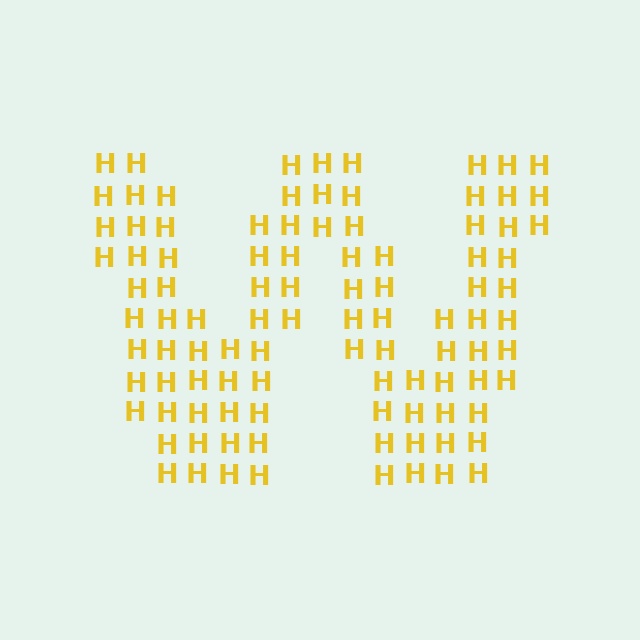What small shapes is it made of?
It is made of small letter H's.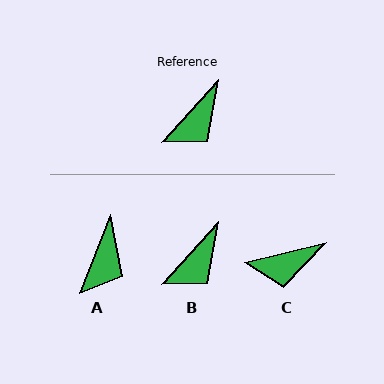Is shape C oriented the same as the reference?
No, it is off by about 35 degrees.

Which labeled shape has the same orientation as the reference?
B.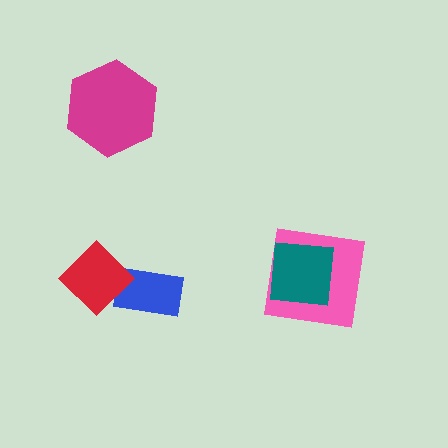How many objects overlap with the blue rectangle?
1 object overlaps with the blue rectangle.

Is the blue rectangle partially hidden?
Yes, it is partially covered by another shape.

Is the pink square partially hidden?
Yes, it is partially covered by another shape.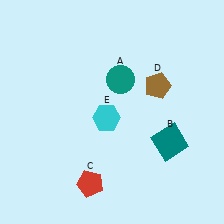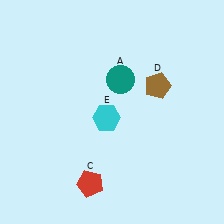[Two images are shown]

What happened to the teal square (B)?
The teal square (B) was removed in Image 2. It was in the bottom-right area of Image 1.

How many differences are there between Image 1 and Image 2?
There is 1 difference between the two images.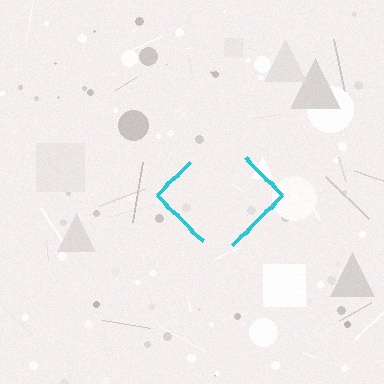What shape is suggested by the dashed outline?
The dashed outline suggests a diamond.